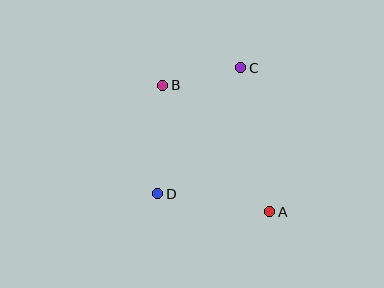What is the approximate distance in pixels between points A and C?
The distance between A and C is approximately 147 pixels.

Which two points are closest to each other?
Points B and C are closest to each other.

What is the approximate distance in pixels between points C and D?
The distance between C and D is approximately 151 pixels.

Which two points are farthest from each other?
Points A and B are farthest from each other.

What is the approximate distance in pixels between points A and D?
The distance between A and D is approximately 114 pixels.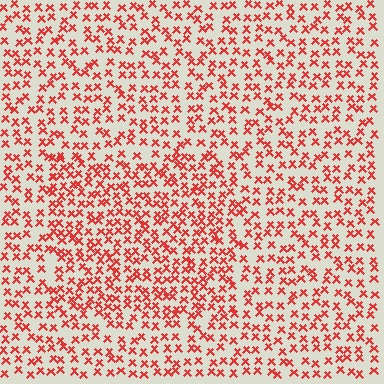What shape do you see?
I see a rectangle.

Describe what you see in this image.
The image contains small red elements arranged at two different densities. A rectangle-shaped region is visible where the elements are more densely packed than the surrounding area.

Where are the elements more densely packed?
The elements are more densely packed inside the rectangle boundary.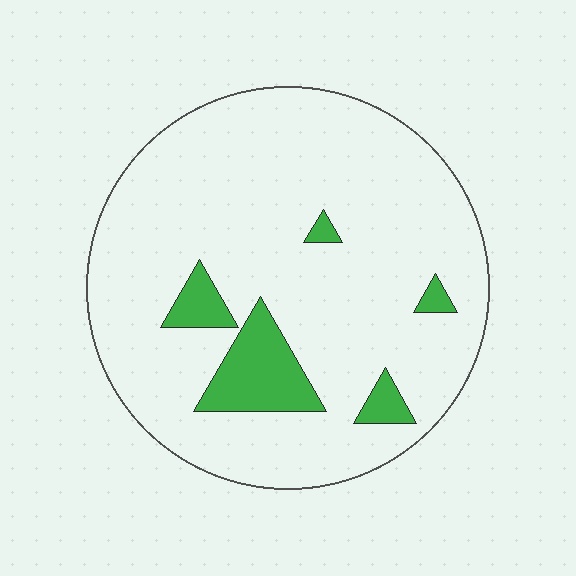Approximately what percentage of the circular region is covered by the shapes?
Approximately 10%.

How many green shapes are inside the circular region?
5.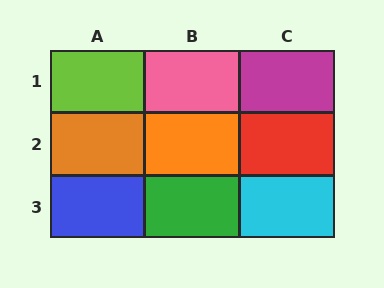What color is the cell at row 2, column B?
Orange.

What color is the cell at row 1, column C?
Magenta.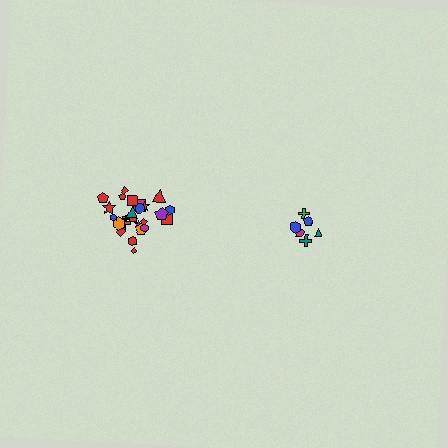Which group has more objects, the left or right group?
The left group.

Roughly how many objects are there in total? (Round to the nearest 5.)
Roughly 30 objects in total.